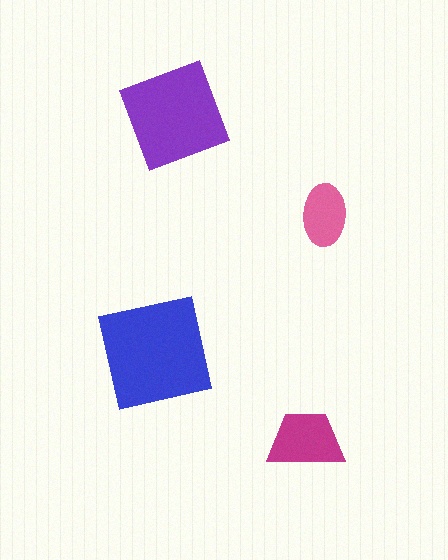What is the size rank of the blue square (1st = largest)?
1st.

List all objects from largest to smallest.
The blue square, the purple diamond, the magenta trapezoid, the pink ellipse.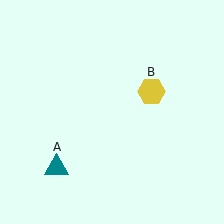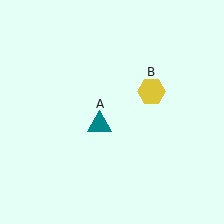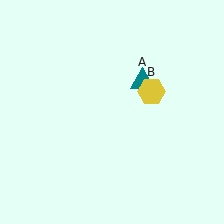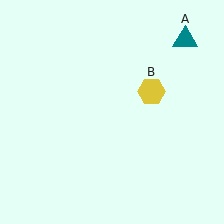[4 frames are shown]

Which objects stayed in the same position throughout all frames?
Yellow hexagon (object B) remained stationary.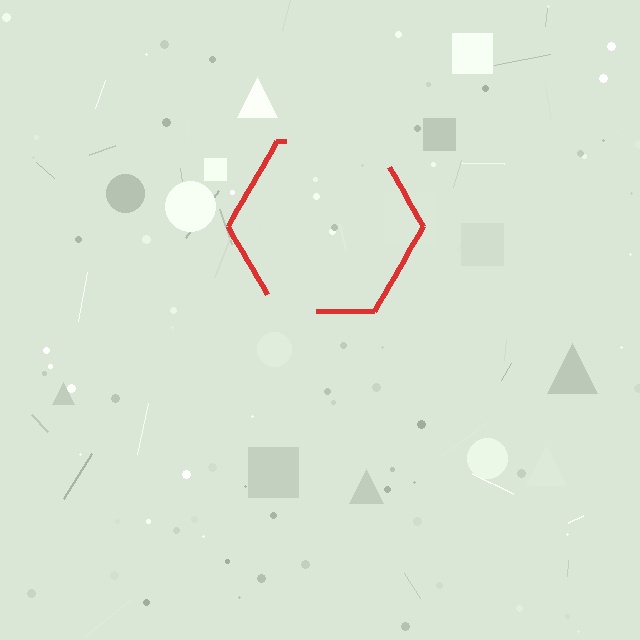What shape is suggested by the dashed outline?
The dashed outline suggests a hexagon.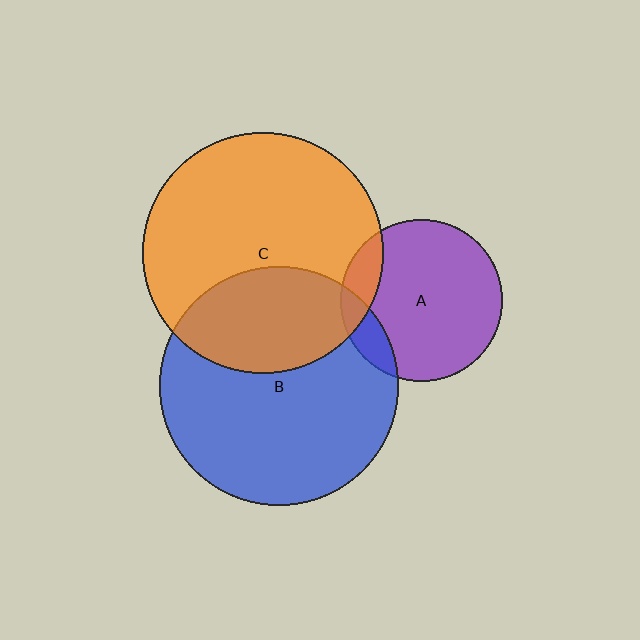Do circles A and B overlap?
Yes.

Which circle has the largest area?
Circle C (orange).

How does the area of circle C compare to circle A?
Approximately 2.2 times.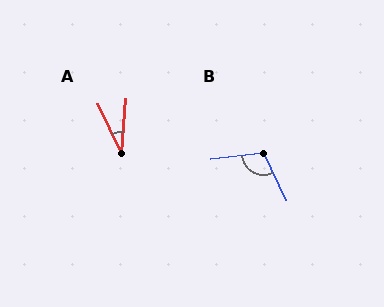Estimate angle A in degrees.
Approximately 31 degrees.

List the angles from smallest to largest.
A (31°), B (110°).